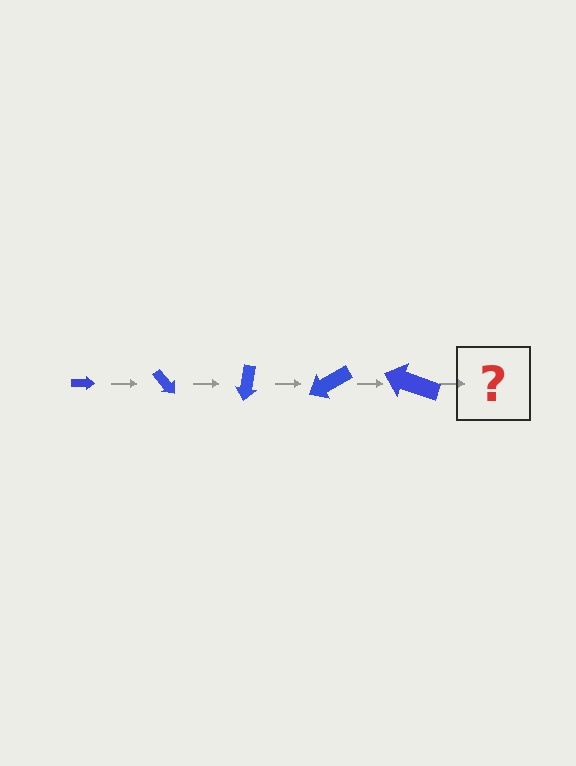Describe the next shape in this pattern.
It should be an arrow, larger than the previous one and rotated 250 degrees from the start.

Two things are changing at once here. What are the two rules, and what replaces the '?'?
The two rules are that the arrow grows larger each step and it rotates 50 degrees each step. The '?' should be an arrow, larger than the previous one and rotated 250 degrees from the start.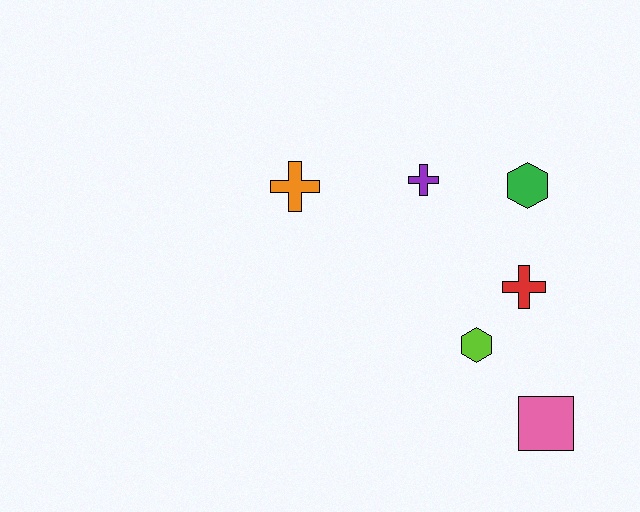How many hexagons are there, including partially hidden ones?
There are 2 hexagons.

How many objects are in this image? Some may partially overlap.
There are 6 objects.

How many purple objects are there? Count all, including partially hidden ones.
There is 1 purple object.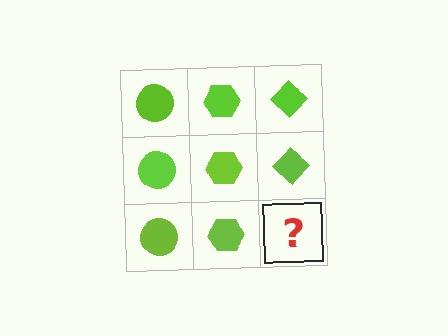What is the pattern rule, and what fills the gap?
The rule is that each column has a consistent shape. The gap should be filled with a lime diamond.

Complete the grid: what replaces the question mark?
The question mark should be replaced with a lime diamond.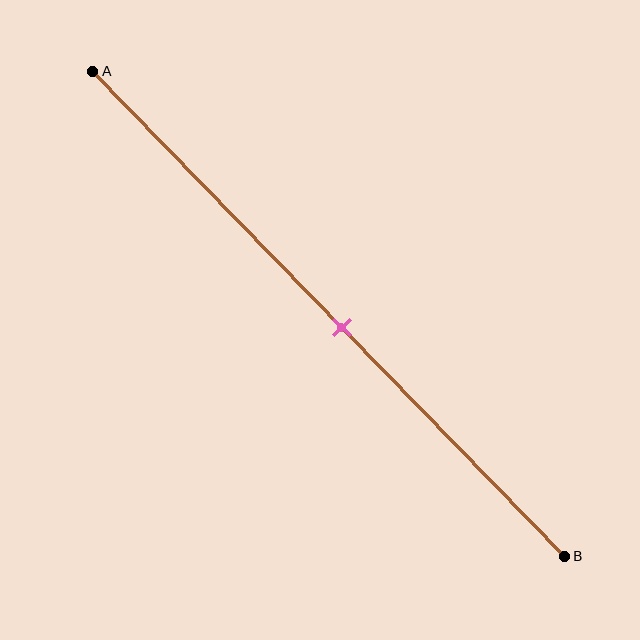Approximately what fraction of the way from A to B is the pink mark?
The pink mark is approximately 55% of the way from A to B.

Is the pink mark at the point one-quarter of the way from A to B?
No, the mark is at about 55% from A, not at the 25% one-quarter point.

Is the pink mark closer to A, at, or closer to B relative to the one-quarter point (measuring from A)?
The pink mark is closer to point B than the one-quarter point of segment AB.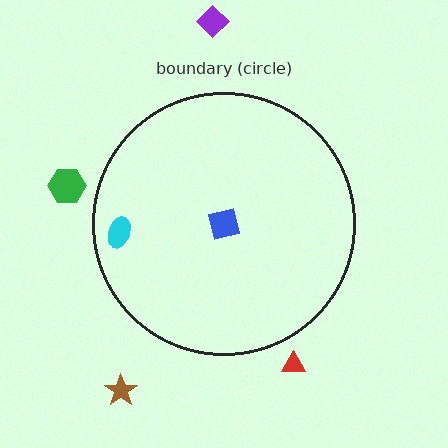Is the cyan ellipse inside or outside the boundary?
Inside.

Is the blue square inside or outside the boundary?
Inside.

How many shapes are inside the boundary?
2 inside, 4 outside.